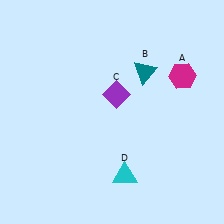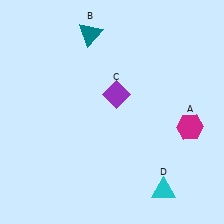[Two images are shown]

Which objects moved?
The objects that moved are: the magenta hexagon (A), the teal triangle (B), the cyan triangle (D).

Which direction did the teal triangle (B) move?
The teal triangle (B) moved left.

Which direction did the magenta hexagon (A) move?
The magenta hexagon (A) moved down.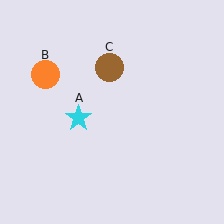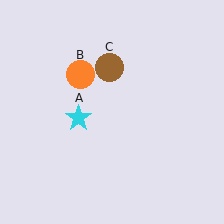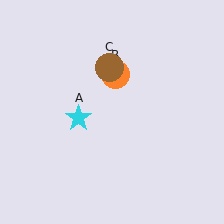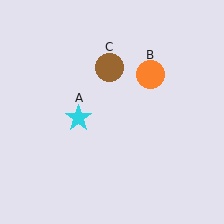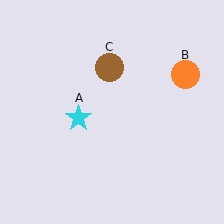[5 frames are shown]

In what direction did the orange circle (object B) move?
The orange circle (object B) moved right.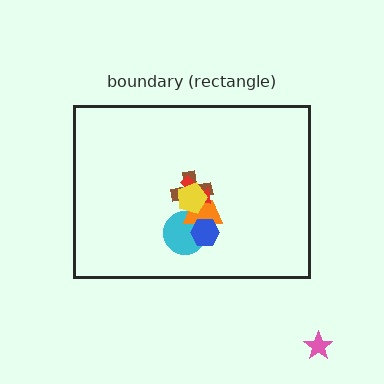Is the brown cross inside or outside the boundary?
Inside.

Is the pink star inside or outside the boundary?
Outside.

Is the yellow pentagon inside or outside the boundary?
Inside.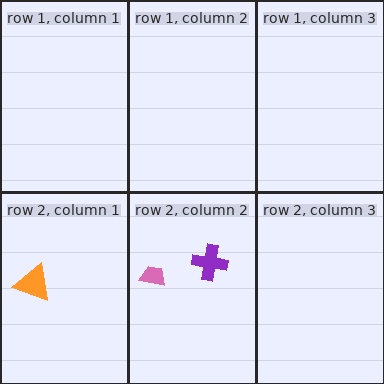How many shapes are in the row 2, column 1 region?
1.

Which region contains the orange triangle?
The row 2, column 1 region.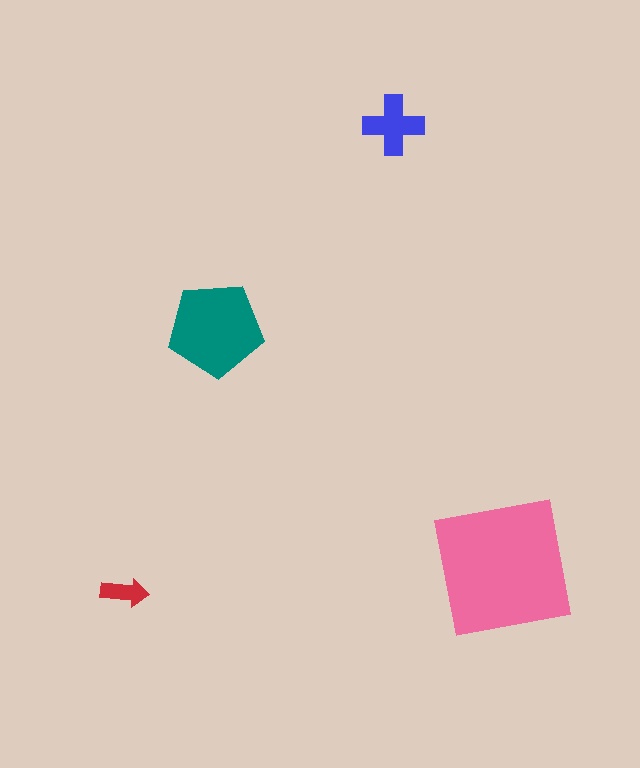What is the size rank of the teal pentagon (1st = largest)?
2nd.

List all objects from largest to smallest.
The pink square, the teal pentagon, the blue cross, the red arrow.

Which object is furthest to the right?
The pink square is rightmost.